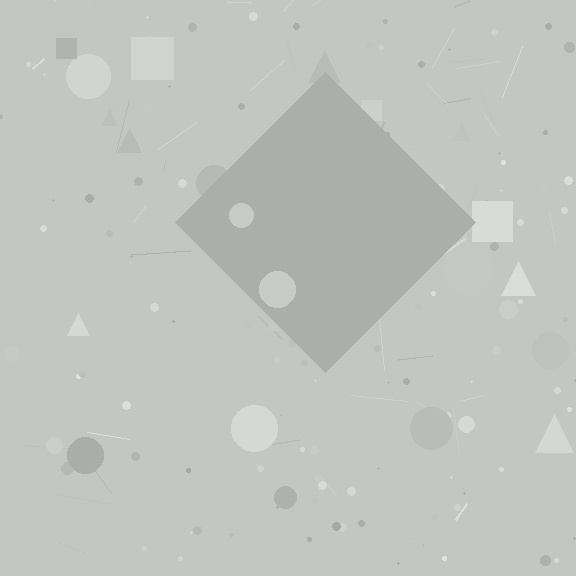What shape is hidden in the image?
A diamond is hidden in the image.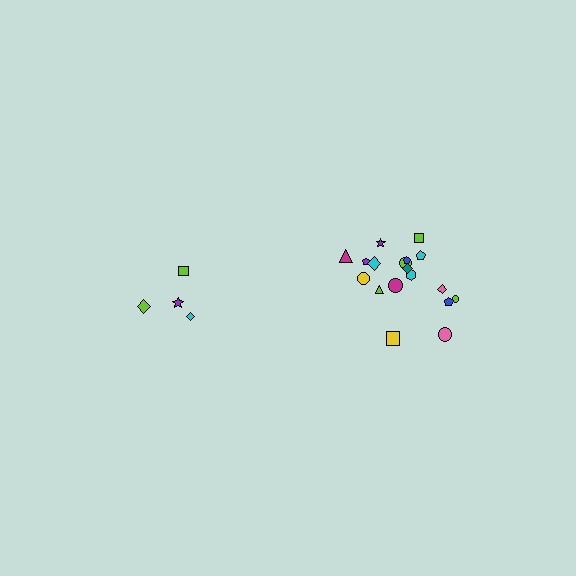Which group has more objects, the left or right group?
The right group.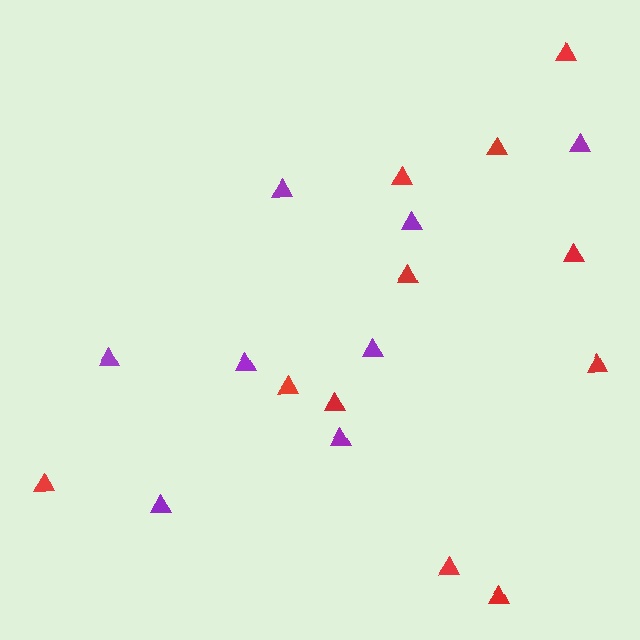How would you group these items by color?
There are 2 groups: one group of red triangles (11) and one group of purple triangles (8).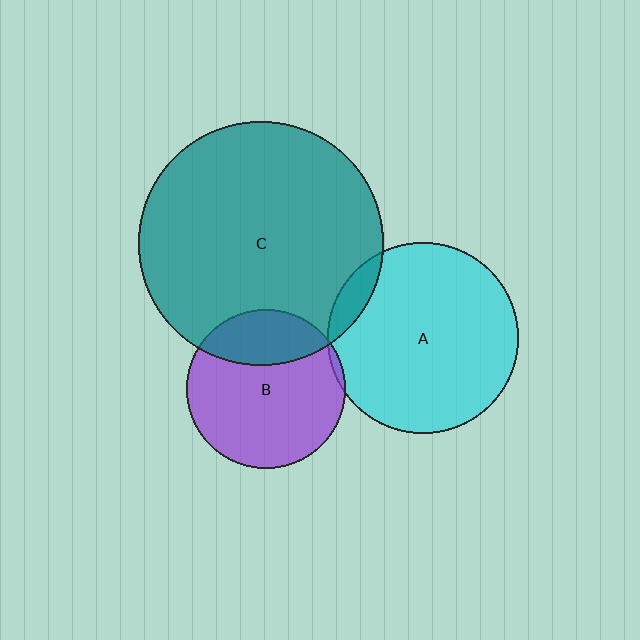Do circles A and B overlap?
Yes.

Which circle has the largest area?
Circle C (teal).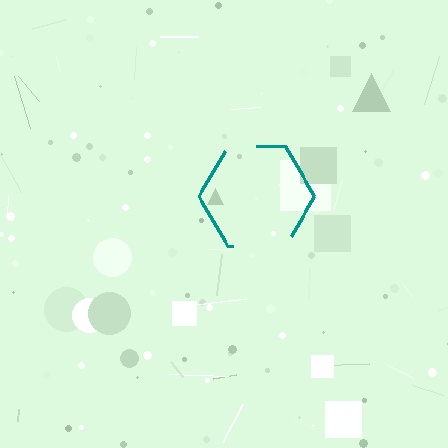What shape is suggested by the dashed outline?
The dashed outline suggests a hexagon.